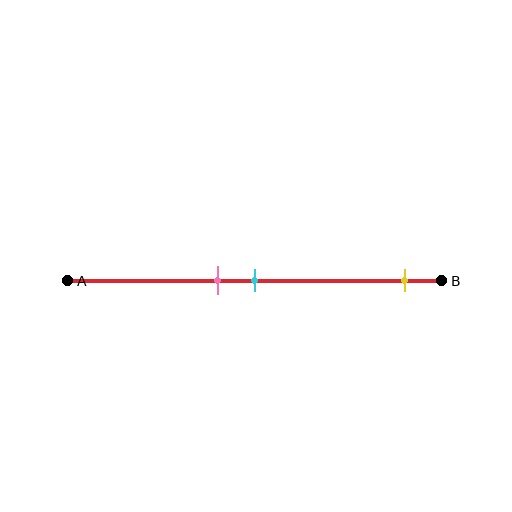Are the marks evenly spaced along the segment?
No, the marks are not evenly spaced.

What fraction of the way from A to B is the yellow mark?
The yellow mark is approximately 90% (0.9) of the way from A to B.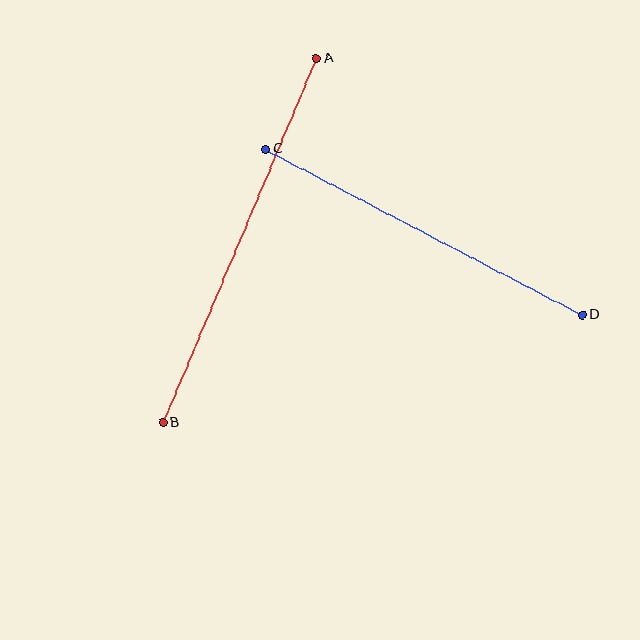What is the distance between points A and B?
The distance is approximately 395 pixels.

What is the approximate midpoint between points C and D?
The midpoint is at approximately (424, 232) pixels.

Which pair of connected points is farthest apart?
Points A and B are farthest apart.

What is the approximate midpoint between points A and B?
The midpoint is at approximately (240, 240) pixels.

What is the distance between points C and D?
The distance is approximately 357 pixels.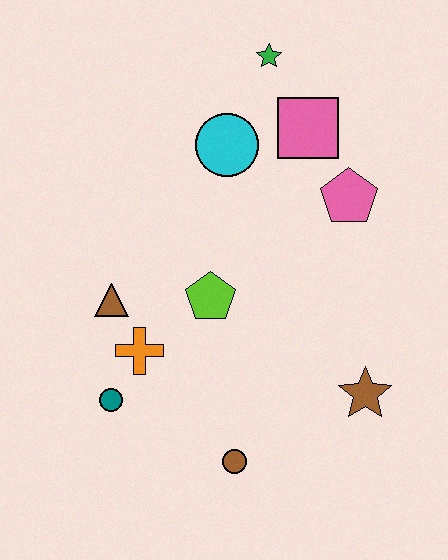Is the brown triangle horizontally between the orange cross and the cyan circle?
No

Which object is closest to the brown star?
The brown circle is closest to the brown star.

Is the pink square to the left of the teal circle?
No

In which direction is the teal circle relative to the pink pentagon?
The teal circle is to the left of the pink pentagon.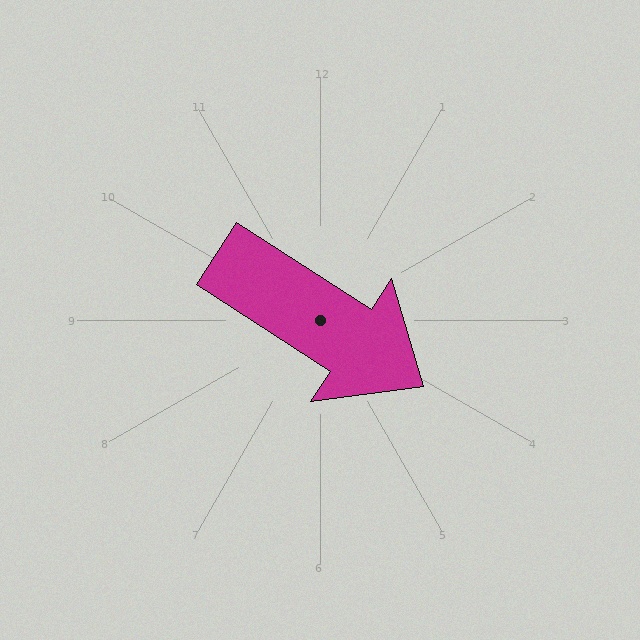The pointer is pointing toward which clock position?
Roughly 4 o'clock.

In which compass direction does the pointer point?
Southeast.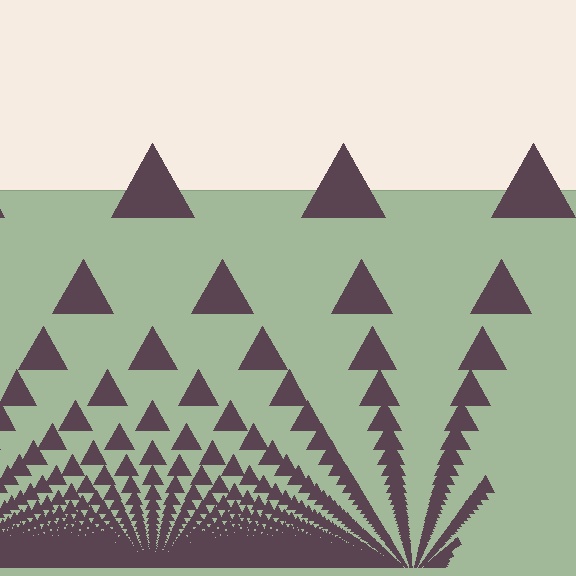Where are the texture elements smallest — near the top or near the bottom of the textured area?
Near the bottom.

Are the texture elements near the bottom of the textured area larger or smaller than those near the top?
Smaller. The gradient is inverted — elements near the bottom are smaller and denser.